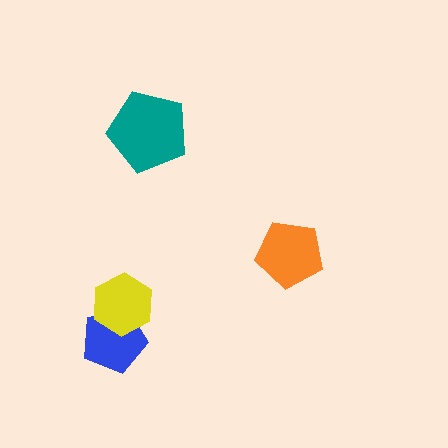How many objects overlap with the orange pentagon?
0 objects overlap with the orange pentagon.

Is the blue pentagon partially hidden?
Yes, it is partially covered by another shape.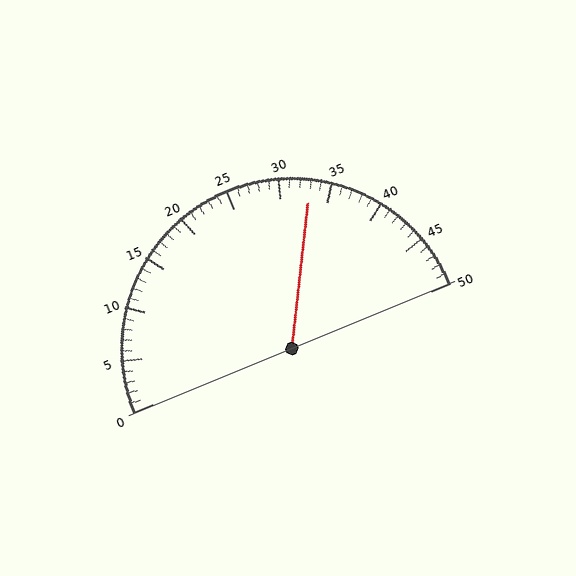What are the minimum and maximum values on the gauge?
The gauge ranges from 0 to 50.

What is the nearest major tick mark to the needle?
The nearest major tick mark is 35.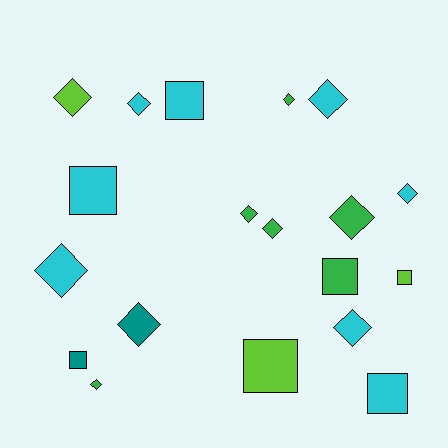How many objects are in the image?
There are 19 objects.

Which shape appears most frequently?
Diamond, with 12 objects.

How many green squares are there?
There is 1 green square.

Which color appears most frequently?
Cyan, with 8 objects.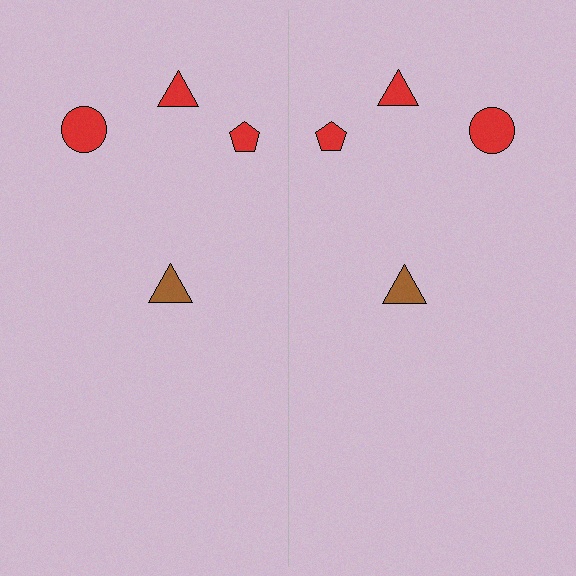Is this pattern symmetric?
Yes, this pattern has bilateral (reflection) symmetry.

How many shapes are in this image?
There are 8 shapes in this image.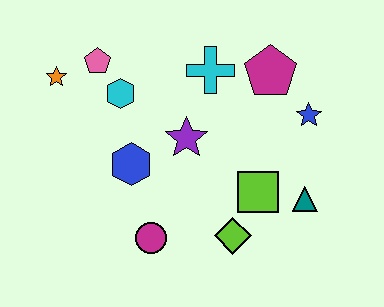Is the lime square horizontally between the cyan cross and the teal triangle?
Yes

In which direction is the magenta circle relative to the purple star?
The magenta circle is below the purple star.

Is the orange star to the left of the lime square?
Yes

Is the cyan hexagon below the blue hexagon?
No